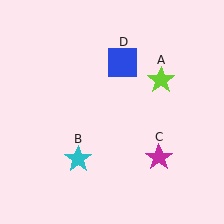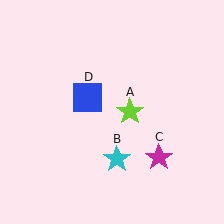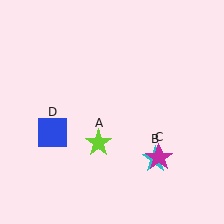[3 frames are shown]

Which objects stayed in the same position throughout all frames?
Magenta star (object C) remained stationary.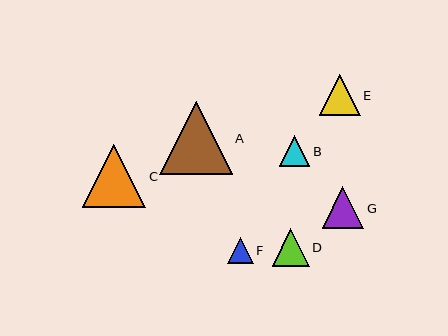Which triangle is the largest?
Triangle A is the largest with a size of approximately 73 pixels.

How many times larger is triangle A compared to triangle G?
Triangle A is approximately 1.7 times the size of triangle G.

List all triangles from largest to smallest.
From largest to smallest: A, C, G, E, D, B, F.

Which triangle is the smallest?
Triangle F is the smallest with a size of approximately 25 pixels.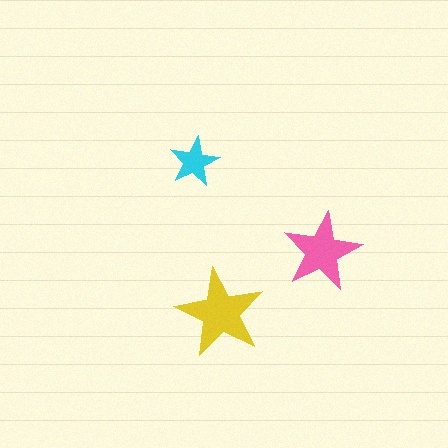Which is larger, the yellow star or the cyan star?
The yellow one.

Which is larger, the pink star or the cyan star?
The pink one.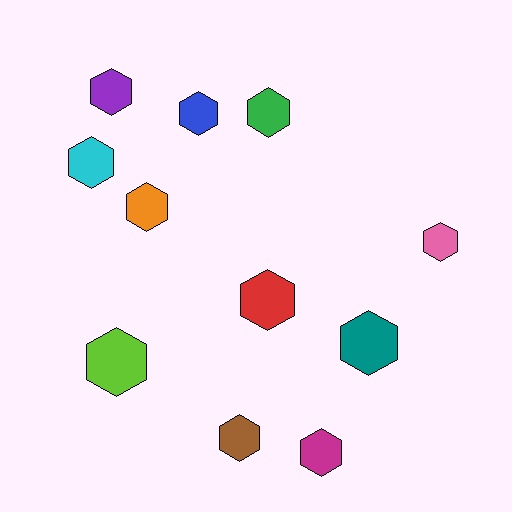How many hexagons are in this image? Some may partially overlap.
There are 11 hexagons.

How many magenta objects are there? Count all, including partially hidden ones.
There is 1 magenta object.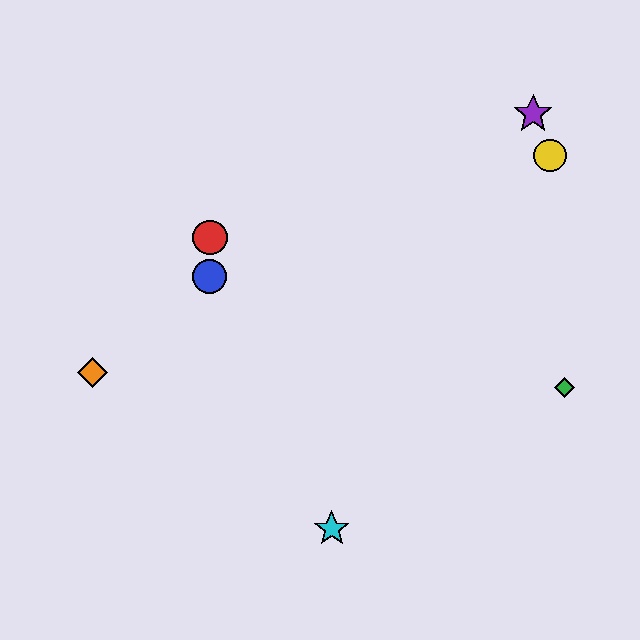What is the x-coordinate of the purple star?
The purple star is at x≈533.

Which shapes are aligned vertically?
The red circle, the blue circle are aligned vertically.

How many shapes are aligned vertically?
2 shapes (the red circle, the blue circle) are aligned vertically.